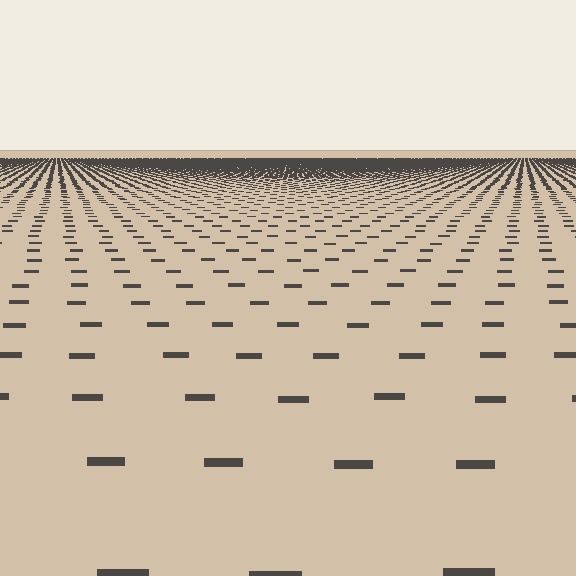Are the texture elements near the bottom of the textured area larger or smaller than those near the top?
Larger. Near the bottom, elements are closer to the viewer and appear at a bigger on-screen size.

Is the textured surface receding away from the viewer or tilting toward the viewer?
The surface is receding away from the viewer. Texture elements get smaller and denser toward the top.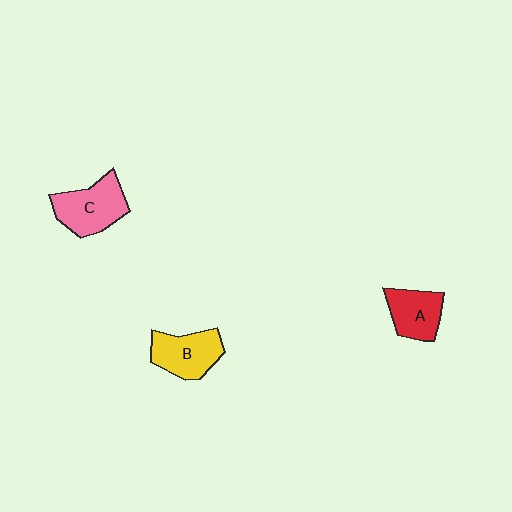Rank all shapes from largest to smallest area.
From largest to smallest: C (pink), B (yellow), A (red).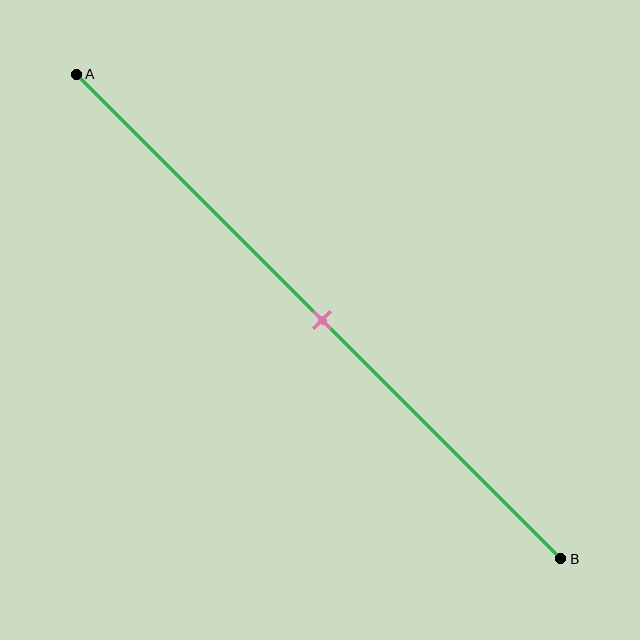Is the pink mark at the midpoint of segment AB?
Yes, the mark is approximately at the midpoint.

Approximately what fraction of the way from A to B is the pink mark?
The pink mark is approximately 50% of the way from A to B.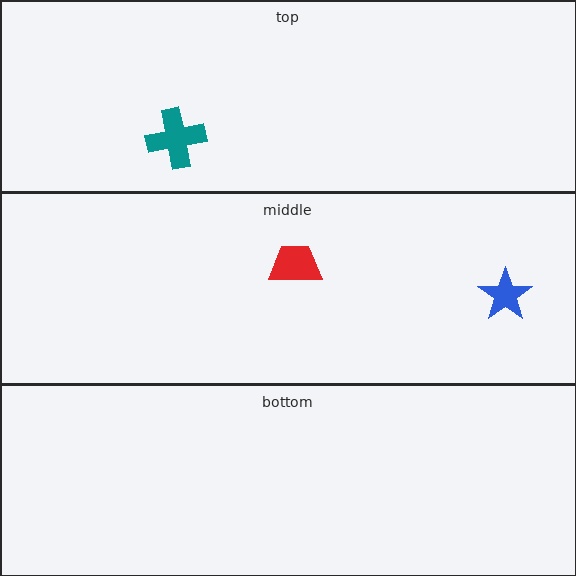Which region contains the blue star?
The middle region.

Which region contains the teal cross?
The top region.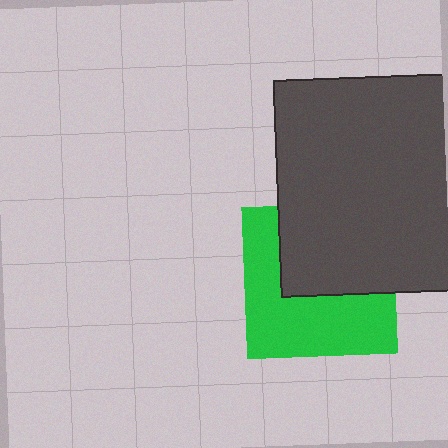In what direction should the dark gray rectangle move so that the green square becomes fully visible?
The dark gray rectangle should move up. That is the shortest direction to clear the overlap and leave the green square fully visible.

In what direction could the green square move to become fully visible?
The green square could move down. That would shift it out from behind the dark gray rectangle entirely.